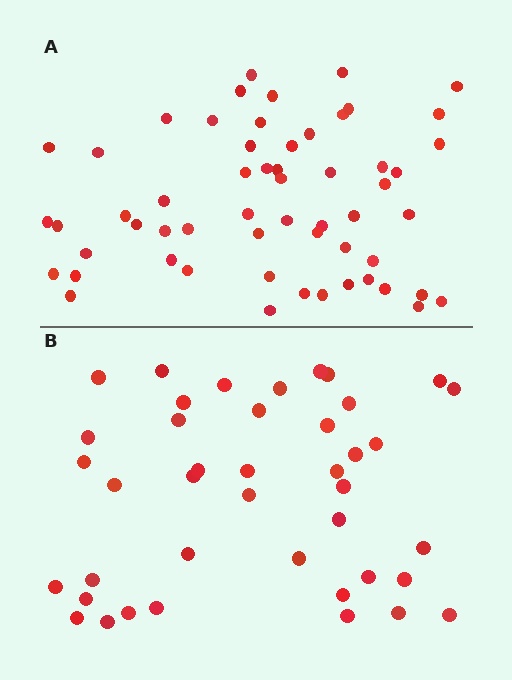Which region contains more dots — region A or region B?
Region A (the top region) has more dots.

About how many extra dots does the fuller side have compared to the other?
Region A has approximately 15 more dots than region B.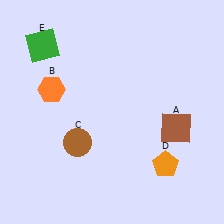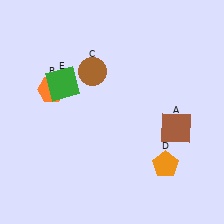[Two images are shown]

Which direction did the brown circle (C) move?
The brown circle (C) moved up.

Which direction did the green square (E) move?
The green square (E) moved down.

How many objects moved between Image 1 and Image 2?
2 objects moved between the two images.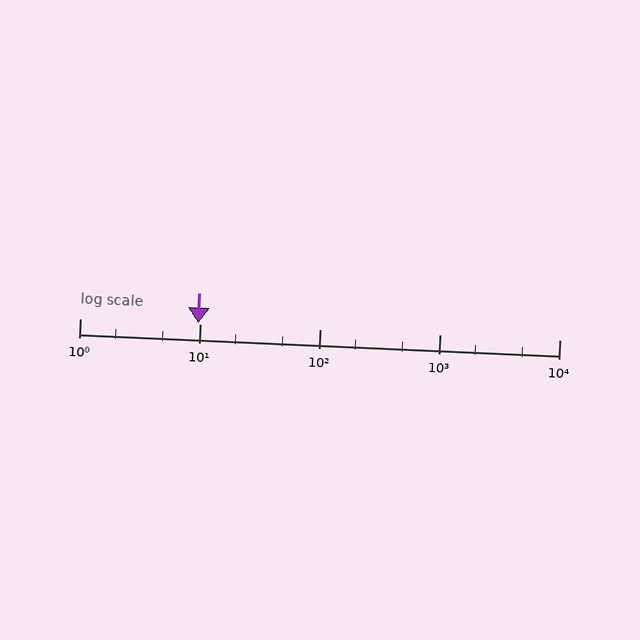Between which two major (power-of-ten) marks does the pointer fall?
The pointer is between 1 and 10.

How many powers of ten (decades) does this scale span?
The scale spans 4 decades, from 1 to 10000.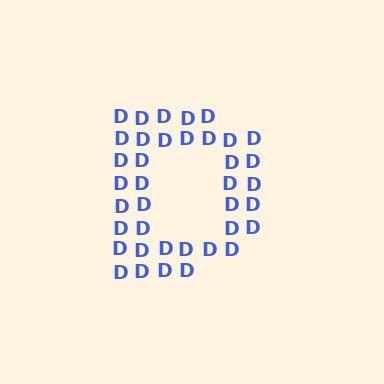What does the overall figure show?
The overall figure shows the letter D.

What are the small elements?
The small elements are letter D's.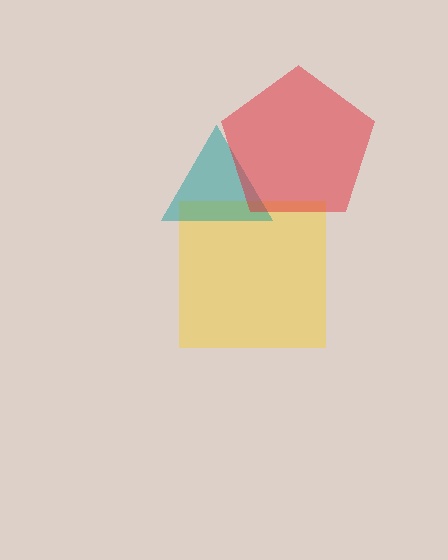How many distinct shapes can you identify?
There are 3 distinct shapes: a yellow square, a teal triangle, a red pentagon.